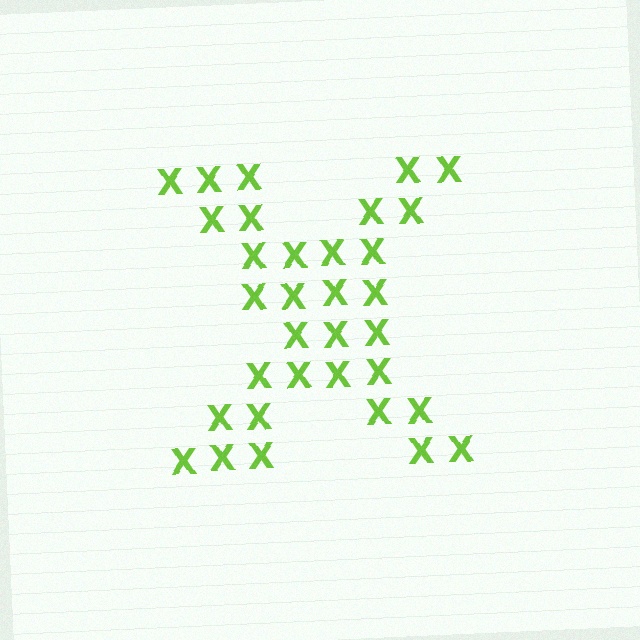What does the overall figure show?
The overall figure shows the letter X.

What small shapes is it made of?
It is made of small letter X's.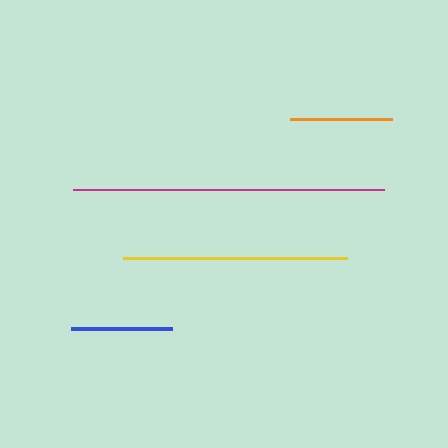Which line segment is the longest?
The magenta line is the longest at approximately 311 pixels.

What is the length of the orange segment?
The orange segment is approximately 102 pixels long.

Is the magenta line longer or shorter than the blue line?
The magenta line is longer than the blue line.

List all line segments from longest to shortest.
From longest to shortest: magenta, yellow, orange, blue.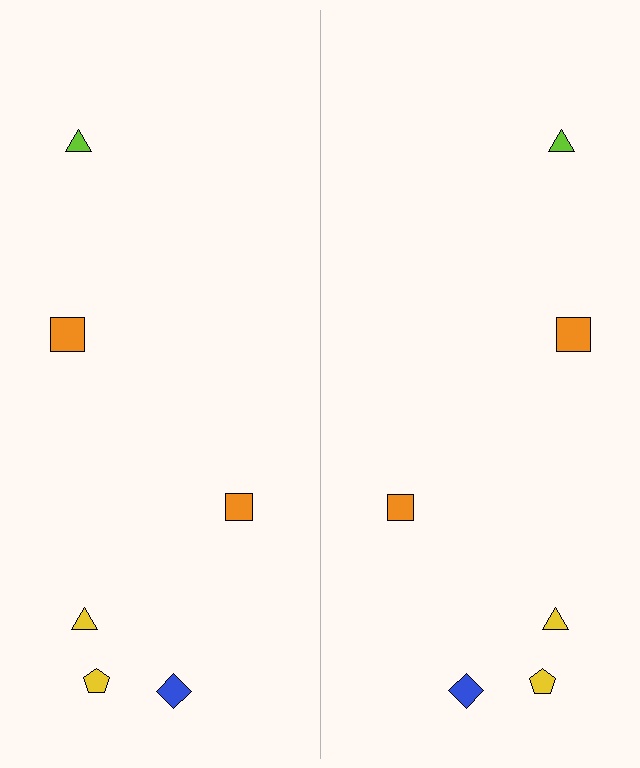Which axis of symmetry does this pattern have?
The pattern has a vertical axis of symmetry running through the center of the image.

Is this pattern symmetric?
Yes, this pattern has bilateral (reflection) symmetry.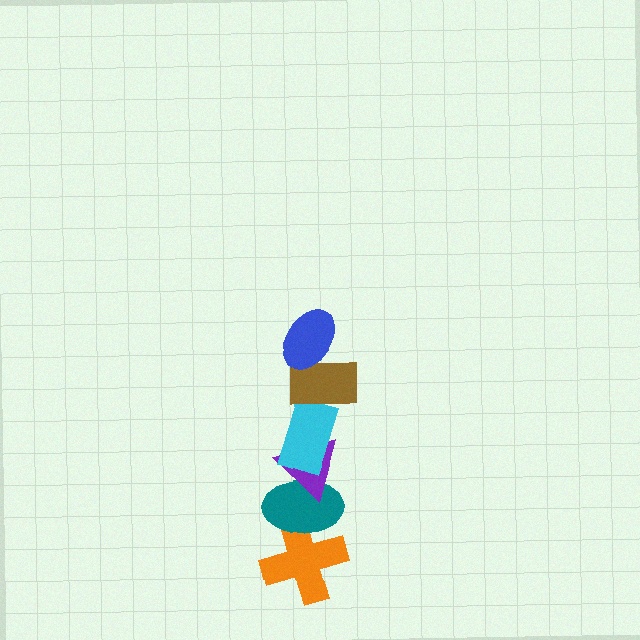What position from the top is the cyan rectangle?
The cyan rectangle is 3rd from the top.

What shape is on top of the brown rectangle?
The blue ellipse is on top of the brown rectangle.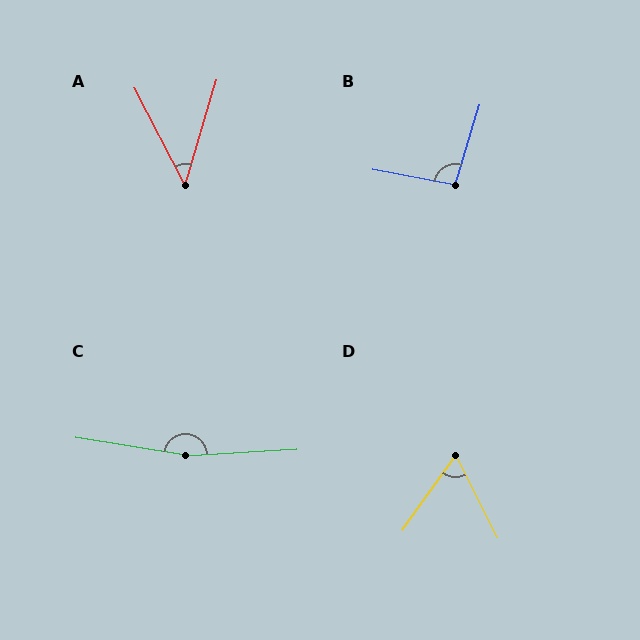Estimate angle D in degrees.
Approximately 62 degrees.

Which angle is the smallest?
A, at approximately 44 degrees.